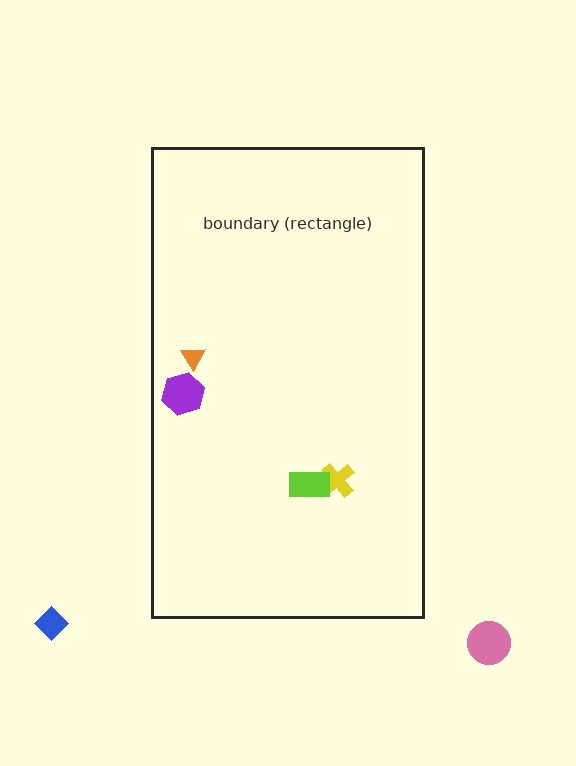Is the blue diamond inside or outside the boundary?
Outside.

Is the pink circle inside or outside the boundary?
Outside.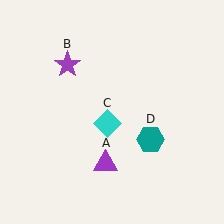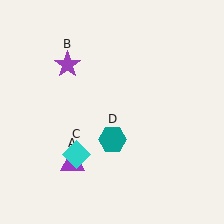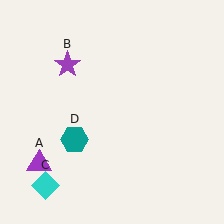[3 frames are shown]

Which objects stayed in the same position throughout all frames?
Purple star (object B) remained stationary.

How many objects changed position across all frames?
3 objects changed position: purple triangle (object A), cyan diamond (object C), teal hexagon (object D).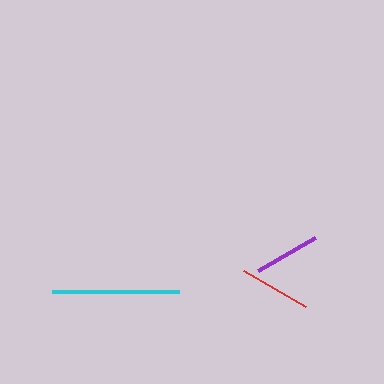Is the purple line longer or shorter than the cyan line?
The cyan line is longer than the purple line.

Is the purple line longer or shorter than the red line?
The red line is longer than the purple line.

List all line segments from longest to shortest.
From longest to shortest: cyan, red, purple.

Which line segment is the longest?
The cyan line is the longest at approximately 128 pixels.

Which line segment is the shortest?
The purple line is the shortest at approximately 66 pixels.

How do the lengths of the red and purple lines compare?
The red and purple lines are approximately the same length.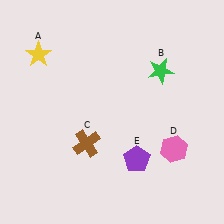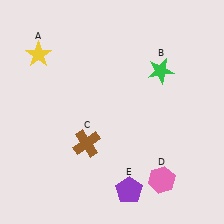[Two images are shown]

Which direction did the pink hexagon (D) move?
The pink hexagon (D) moved down.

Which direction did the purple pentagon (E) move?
The purple pentagon (E) moved down.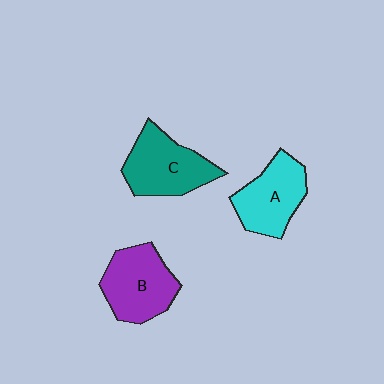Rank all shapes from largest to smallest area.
From largest to smallest: C (teal), B (purple), A (cyan).